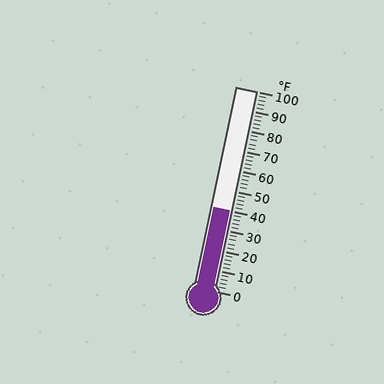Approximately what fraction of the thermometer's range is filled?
The thermometer is filled to approximately 40% of its range.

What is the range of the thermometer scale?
The thermometer scale ranges from 0°F to 100°F.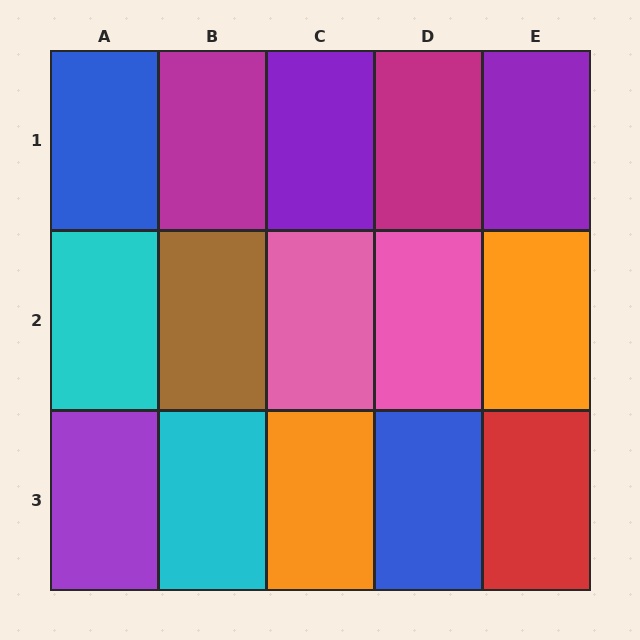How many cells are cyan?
2 cells are cyan.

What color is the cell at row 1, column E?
Purple.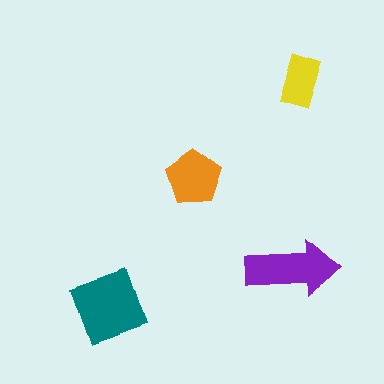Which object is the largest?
The teal diamond.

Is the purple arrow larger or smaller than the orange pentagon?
Larger.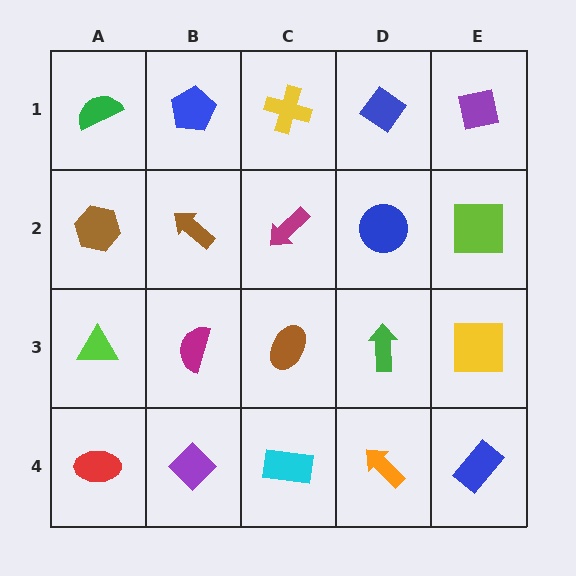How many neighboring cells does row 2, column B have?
4.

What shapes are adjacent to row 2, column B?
A blue pentagon (row 1, column B), a magenta semicircle (row 3, column B), a brown hexagon (row 2, column A), a magenta arrow (row 2, column C).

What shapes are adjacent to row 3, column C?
A magenta arrow (row 2, column C), a cyan rectangle (row 4, column C), a magenta semicircle (row 3, column B), a green arrow (row 3, column D).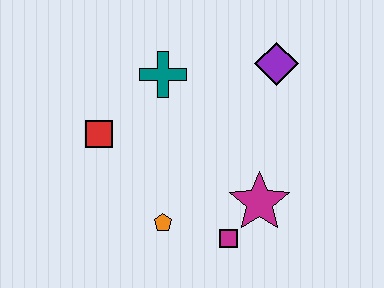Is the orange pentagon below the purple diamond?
Yes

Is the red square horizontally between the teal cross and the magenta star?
No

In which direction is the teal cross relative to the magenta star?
The teal cross is above the magenta star.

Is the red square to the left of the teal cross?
Yes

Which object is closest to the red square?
The teal cross is closest to the red square.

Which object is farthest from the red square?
The purple diamond is farthest from the red square.